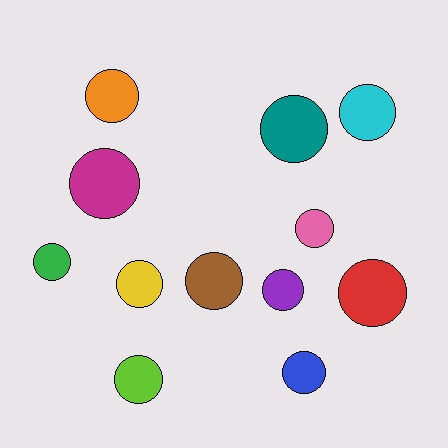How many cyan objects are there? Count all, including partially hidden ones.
There is 1 cyan object.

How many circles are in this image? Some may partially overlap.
There are 12 circles.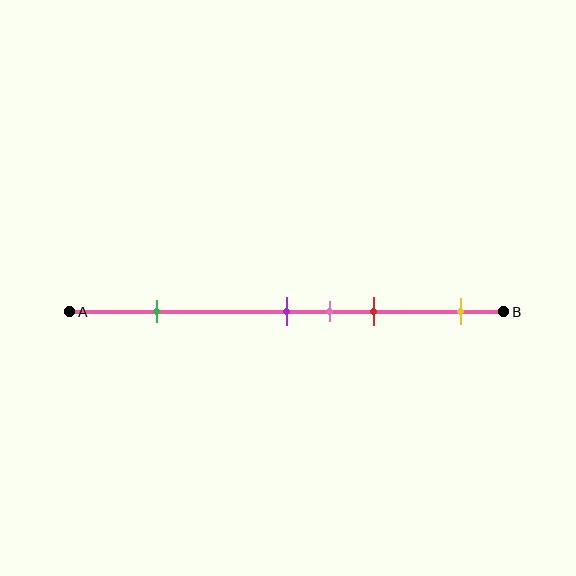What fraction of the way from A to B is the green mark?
The green mark is approximately 20% (0.2) of the way from A to B.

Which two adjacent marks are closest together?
The purple and pink marks are the closest adjacent pair.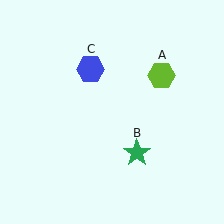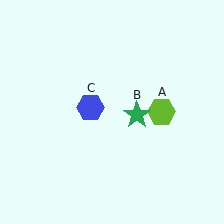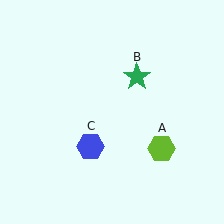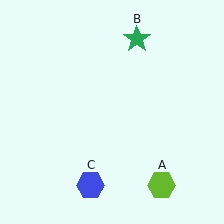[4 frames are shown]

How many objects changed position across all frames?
3 objects changed position: lime hexagon (object A), green star (object B), blue hexagon (object C).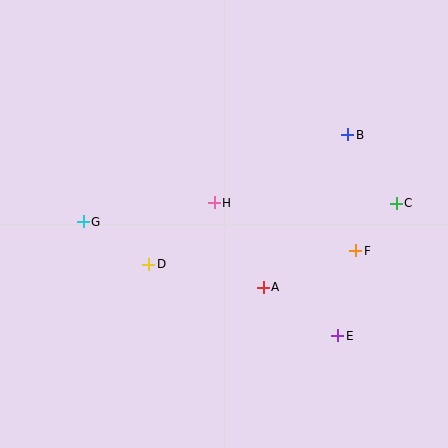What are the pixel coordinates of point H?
Point H is at (214, 203).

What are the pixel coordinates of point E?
Point E is at (338, 336).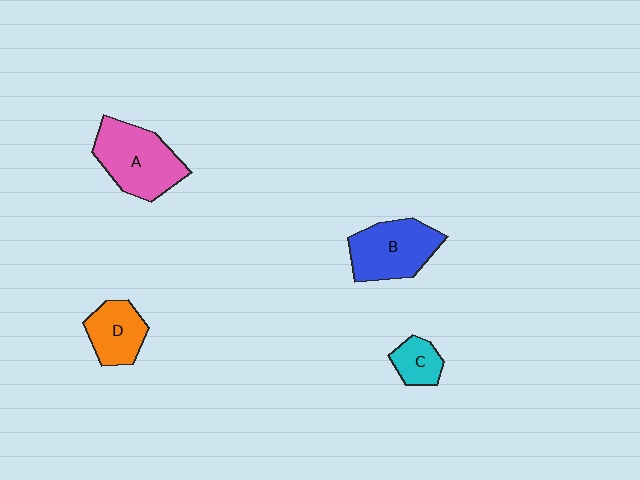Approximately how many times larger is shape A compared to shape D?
Approximately 1.6 times.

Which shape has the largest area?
Shape A (pink).